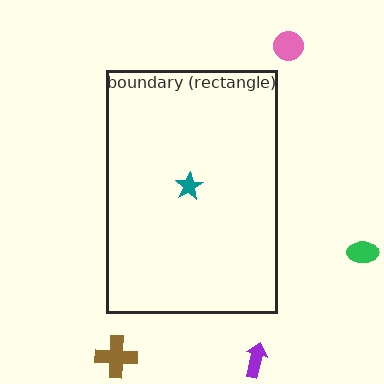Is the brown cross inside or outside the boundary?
Outside.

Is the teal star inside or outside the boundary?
Inside.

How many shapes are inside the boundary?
1 inside, 4 outside.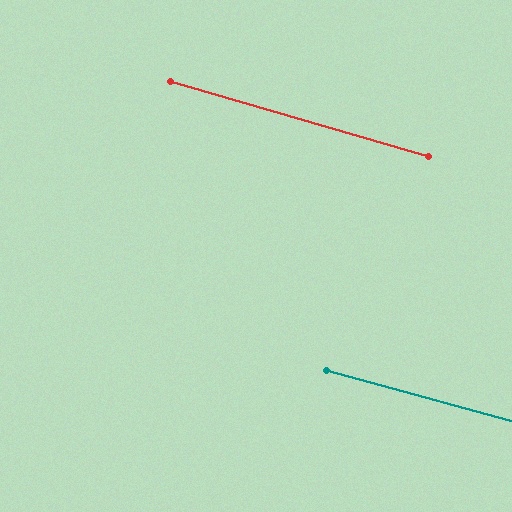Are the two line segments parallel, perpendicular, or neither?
Parallel — their directions differ by only 0.8°.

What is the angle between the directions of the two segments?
Approximately 1 degree.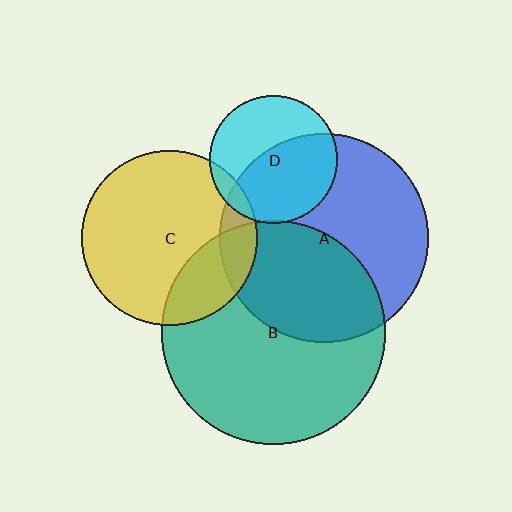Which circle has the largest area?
Circle B (teal).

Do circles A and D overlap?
Yes.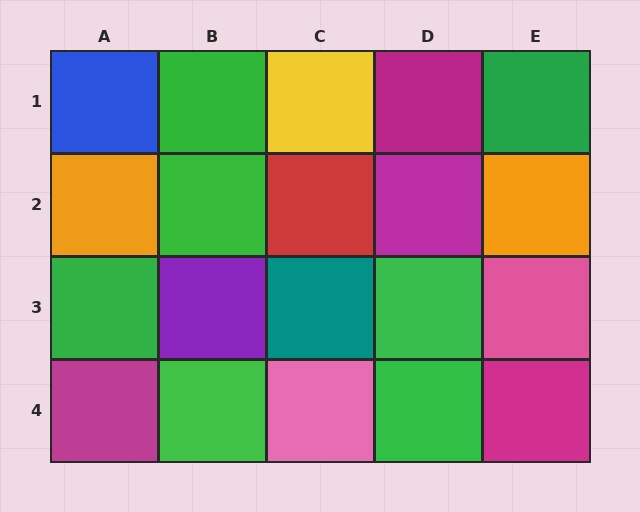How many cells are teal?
1 cell is teal.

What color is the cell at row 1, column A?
Blue.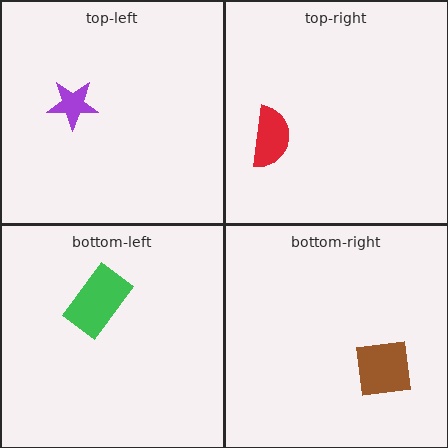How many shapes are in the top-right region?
1.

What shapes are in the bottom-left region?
The green rectangle.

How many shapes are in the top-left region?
1.